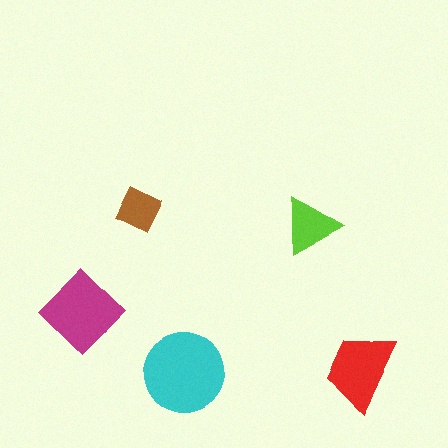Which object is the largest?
The cyan circle.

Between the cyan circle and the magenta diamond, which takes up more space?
The cyan circle.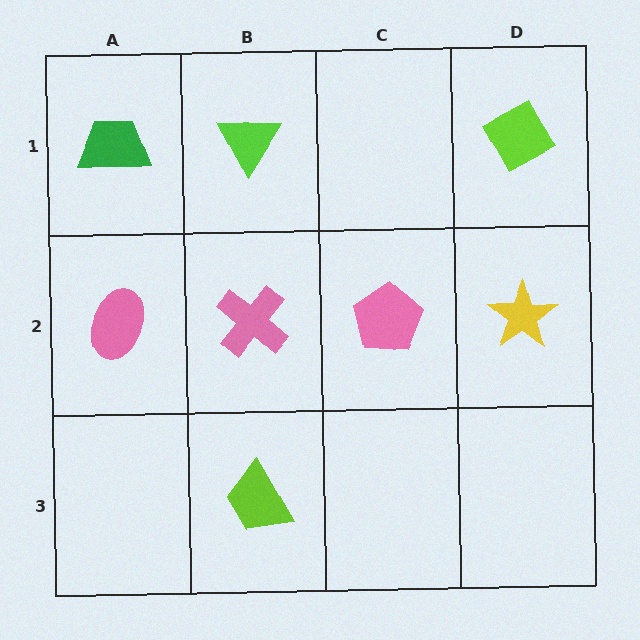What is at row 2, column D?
A yellow star.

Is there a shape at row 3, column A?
No, that cell is empty.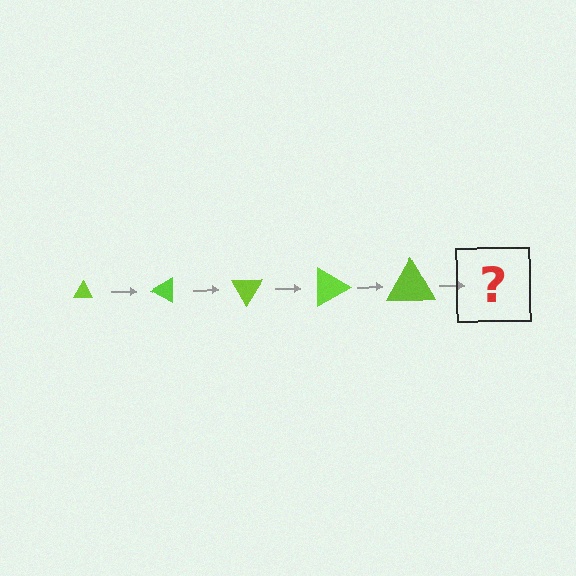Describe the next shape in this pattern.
It should be a triangle, larger than the previous one and rotated 150 degrees from the start.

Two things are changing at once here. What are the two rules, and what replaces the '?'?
The two rules are that the triangle grows larger each step and it rotates 30 degrees each step. The '?' should be a triangle, larger than the previous one and rotated 150 degrees from the start.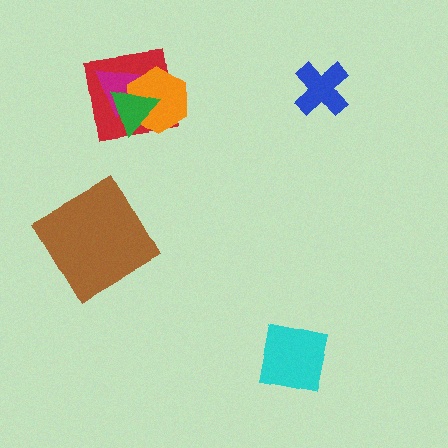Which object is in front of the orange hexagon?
The green triangle is in front of the orange hexagon.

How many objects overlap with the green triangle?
3 objects overlap with the green triangle.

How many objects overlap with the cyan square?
0 objects overlap with the cyan square.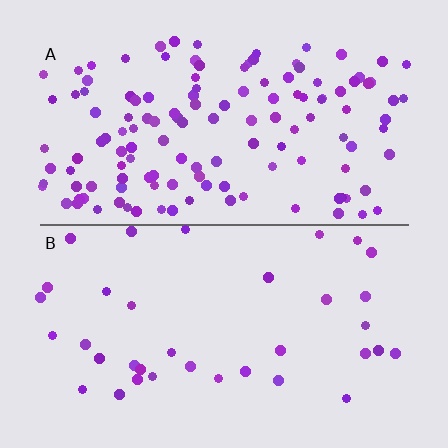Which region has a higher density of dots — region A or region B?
A (the top).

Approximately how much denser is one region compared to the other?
Approximately 3.7× — region A over region B.